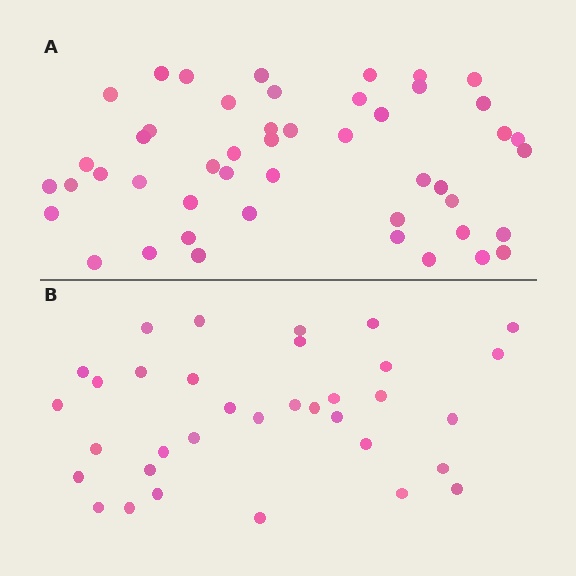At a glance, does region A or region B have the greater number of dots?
Region A (the top region) has more dots.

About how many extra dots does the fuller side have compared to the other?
Region A has approximately 15 more dots than region B.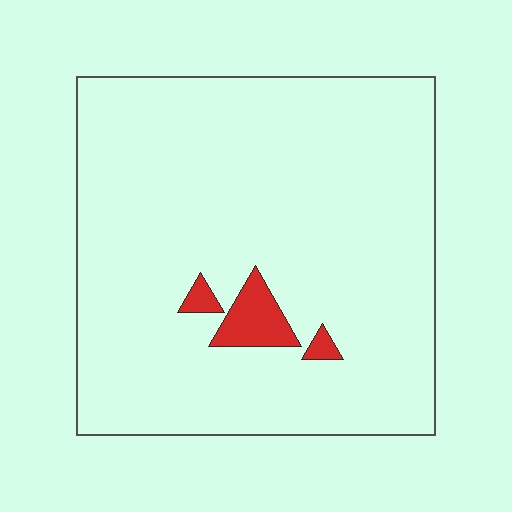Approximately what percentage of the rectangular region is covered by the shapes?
Approximately 5%.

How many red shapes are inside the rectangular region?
3.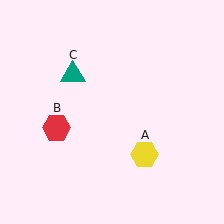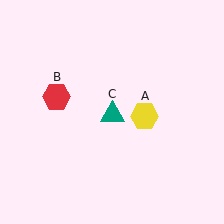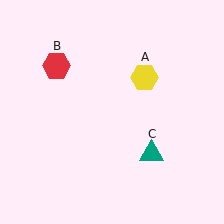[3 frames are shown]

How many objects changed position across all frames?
3 objects changed position: yellow hexagon (object A), red hexagon (object B), teal triangle (object C).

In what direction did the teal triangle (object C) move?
The teal triangle (object C) moved down and to the right.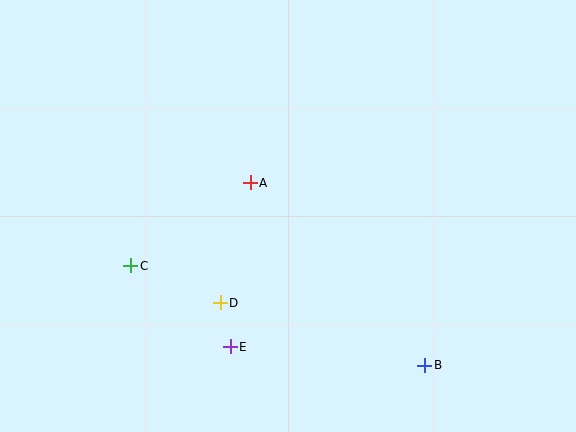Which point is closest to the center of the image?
Point A at (250, 183) is closest to the center.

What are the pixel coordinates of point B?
Point B is at (425, 365).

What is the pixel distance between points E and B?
The distance between E and B is 195 pixels.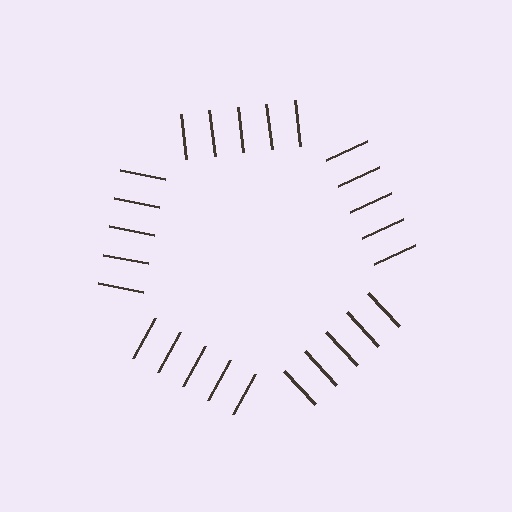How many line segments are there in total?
25 — 5 along each of the 5 edges.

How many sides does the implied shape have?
5 sides — the line-ends trace a pentagon.